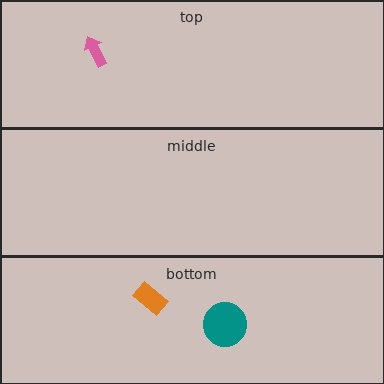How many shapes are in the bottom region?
2.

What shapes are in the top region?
The pink arrow.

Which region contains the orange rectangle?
The bottom region.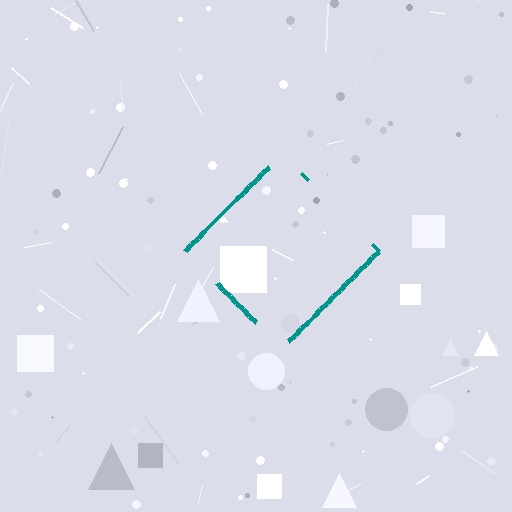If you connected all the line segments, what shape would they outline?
They would outline a diamond.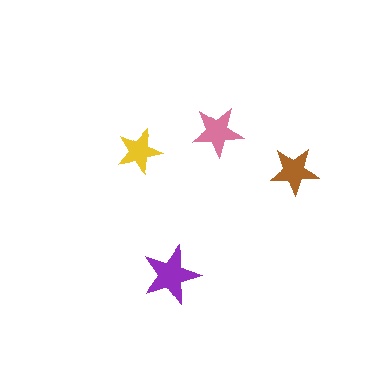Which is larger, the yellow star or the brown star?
The brown one.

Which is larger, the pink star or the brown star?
The pink one.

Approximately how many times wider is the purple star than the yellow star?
About 1.5 times wider.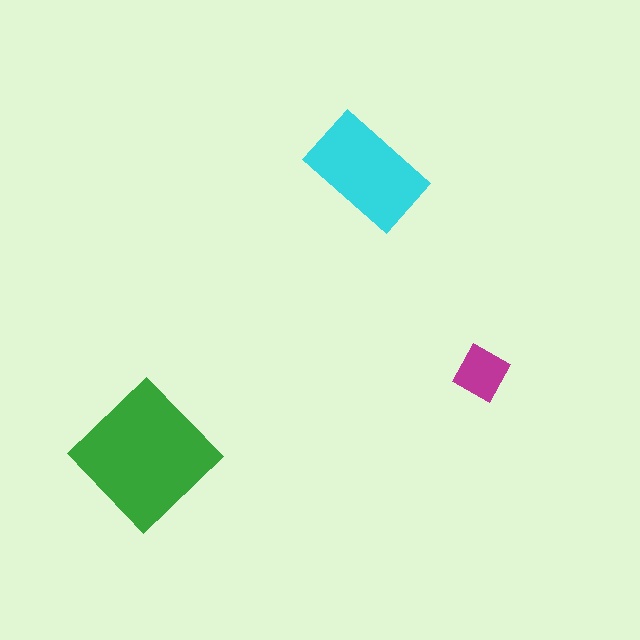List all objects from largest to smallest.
The green diamond, the cyan rectangle, the magenta diamond.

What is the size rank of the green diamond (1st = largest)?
1st.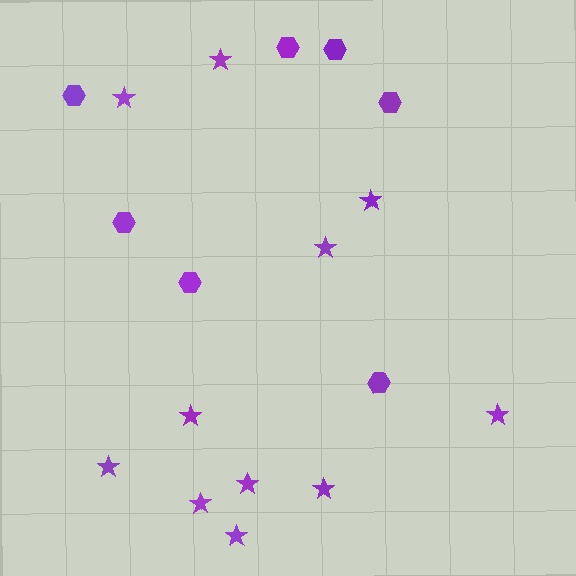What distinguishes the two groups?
There are 2 groups: one group of stars (11) and one group of hexagons (7).